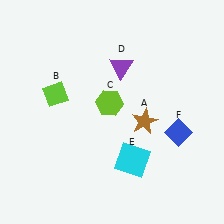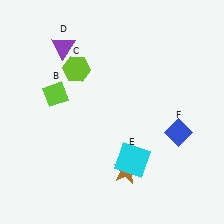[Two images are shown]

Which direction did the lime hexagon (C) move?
The lime hexagon (C) moved up.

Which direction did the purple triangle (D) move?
The purple triangle (D) moved left.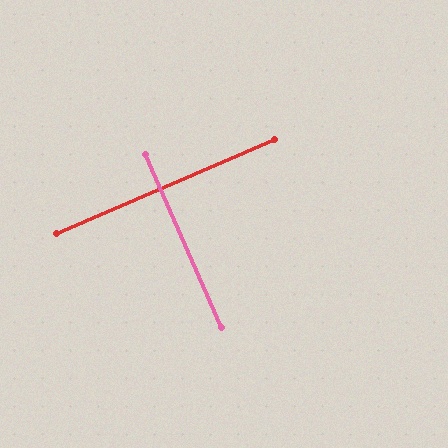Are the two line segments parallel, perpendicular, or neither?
Perpendicular — they meet at approximately 90°.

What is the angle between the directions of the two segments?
Approximately 90 degrees.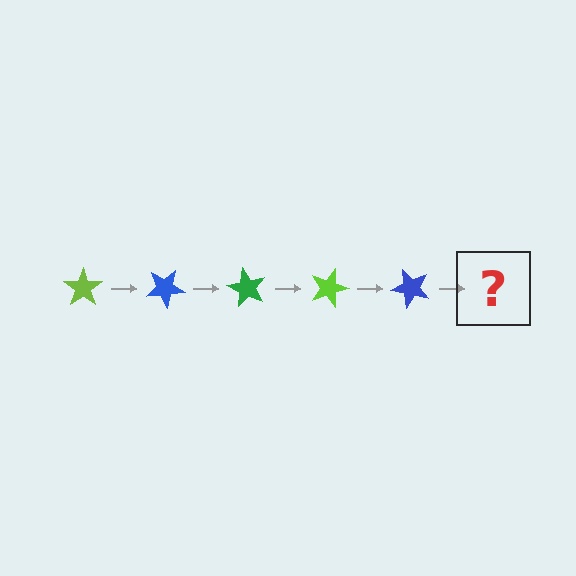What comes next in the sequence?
The next element should be a green star, rotated 150 degrees from the start.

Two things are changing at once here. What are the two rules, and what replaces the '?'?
The two rules are that it rotates 30 degrees each step and the color cycles through lime, blue, and green. The '?' should be a green star, rotated 150 degrees from the start.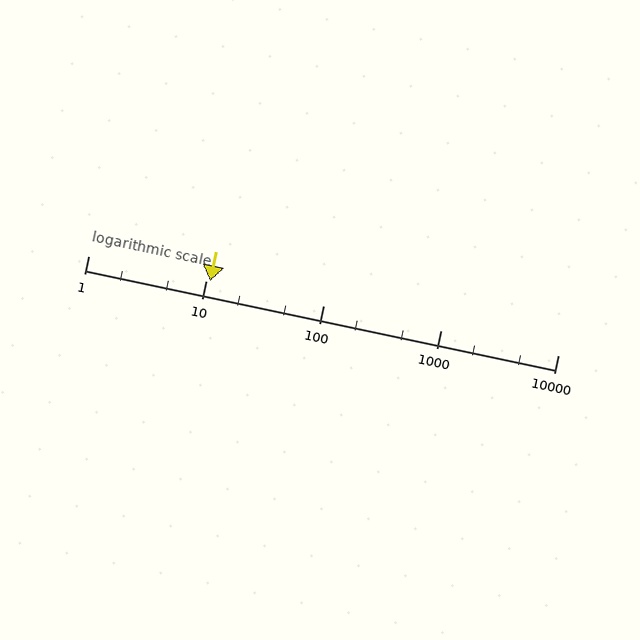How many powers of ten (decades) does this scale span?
The scale spans 4 decades, from 1 to 10000.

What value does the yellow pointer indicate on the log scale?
The pointer indicates approximately 11.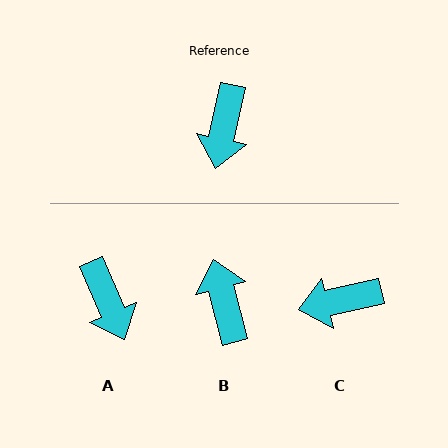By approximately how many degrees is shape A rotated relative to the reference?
Approximately 35 degrees counter-clockwise.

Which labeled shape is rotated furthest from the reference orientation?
B, about 153 degrees away.